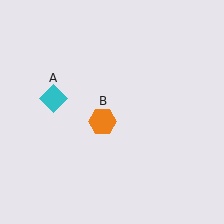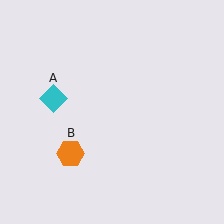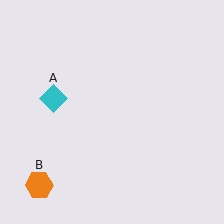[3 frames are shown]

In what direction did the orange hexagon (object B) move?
The orange hexagon (object B) moved down and to the left.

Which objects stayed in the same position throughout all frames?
Cyan diamond (object A) remained stationary.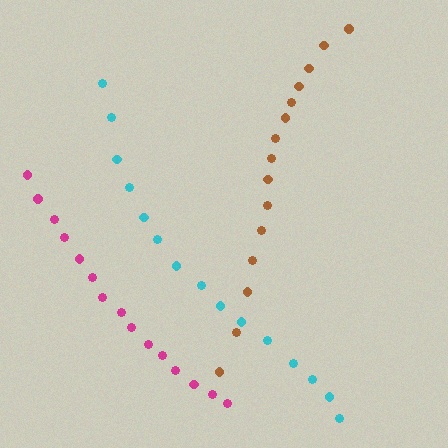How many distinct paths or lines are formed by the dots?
There are 3 distinct paths.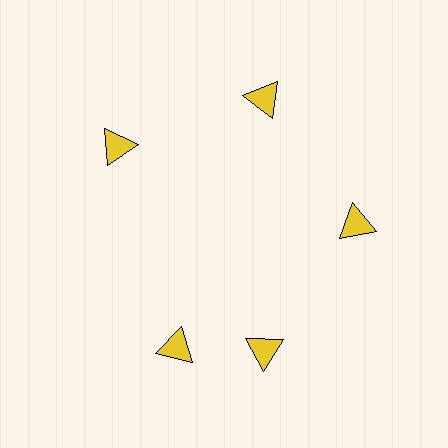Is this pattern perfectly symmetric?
No. The 5 yellow triangles are arranged in a ring, but one element near the 8 o'clock position is rotated out of alignment along the ring, breaking the 5-fold rotational symmetry.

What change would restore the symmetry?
The symmetry would be restored by rotating it back into even spacing with its neighbors so that all 5 triangles sit at equal angles and equal distance from the center.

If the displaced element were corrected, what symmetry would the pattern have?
It would have 5-fold rotational symmetry — the pattern would map onto itself every 72 degrees.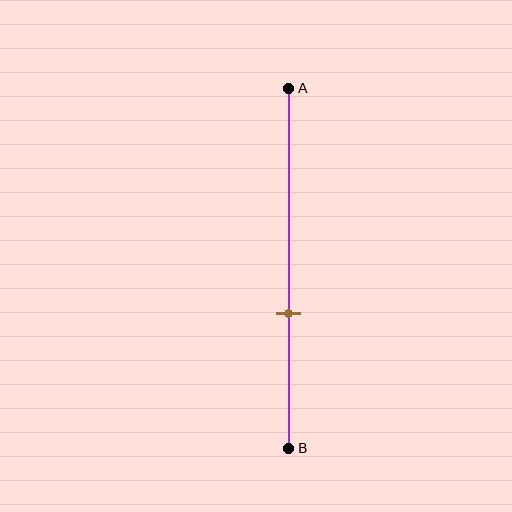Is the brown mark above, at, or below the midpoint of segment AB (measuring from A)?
The brown mark is below the midpoint of segment AB.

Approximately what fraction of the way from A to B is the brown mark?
The brown mark is approximately 60% of the way from A to B.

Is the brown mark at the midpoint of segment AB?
No, the mark is at about 60% from A, not at the 50% midpoint.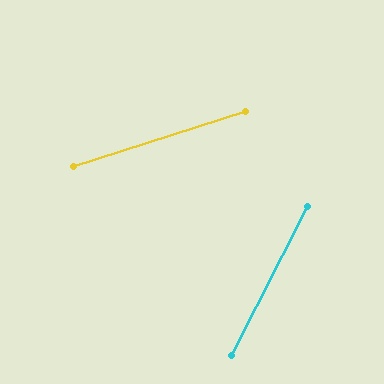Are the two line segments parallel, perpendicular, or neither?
Neither parallel nor perpendicular — they differ by about 45°.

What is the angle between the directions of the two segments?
Approximately 45 degrees.